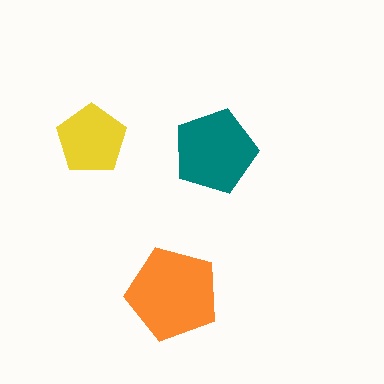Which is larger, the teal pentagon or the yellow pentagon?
The teal one.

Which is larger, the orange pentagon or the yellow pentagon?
The orange one.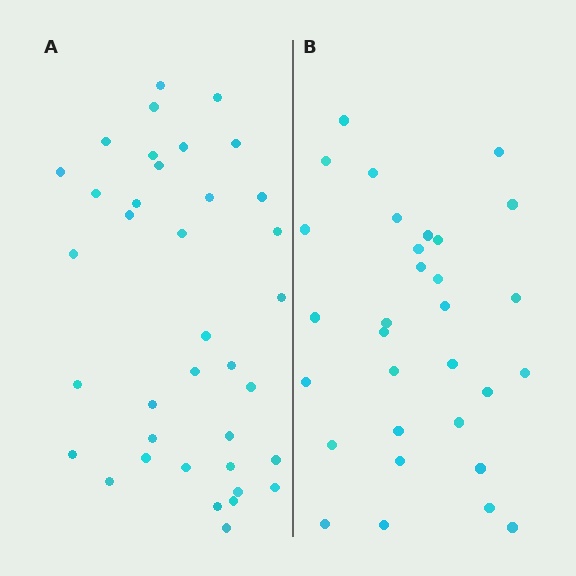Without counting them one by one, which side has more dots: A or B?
Region A (the left region) has more dots.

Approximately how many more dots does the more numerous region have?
Region A has about 6 more dots than region B.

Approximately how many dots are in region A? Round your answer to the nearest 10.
About 40 dots. (The exact count is 37, which rounds to 40.)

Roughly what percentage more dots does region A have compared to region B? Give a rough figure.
About 20% more.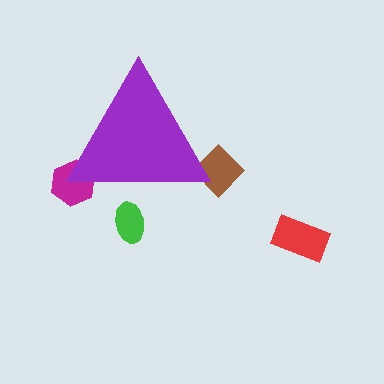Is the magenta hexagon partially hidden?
Yes, the magenta hexagon is partially hidden behind the purple triangle.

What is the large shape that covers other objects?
A purple triangle.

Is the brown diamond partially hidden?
Yes, the brown diamond is partially hidden behind the purple triangle.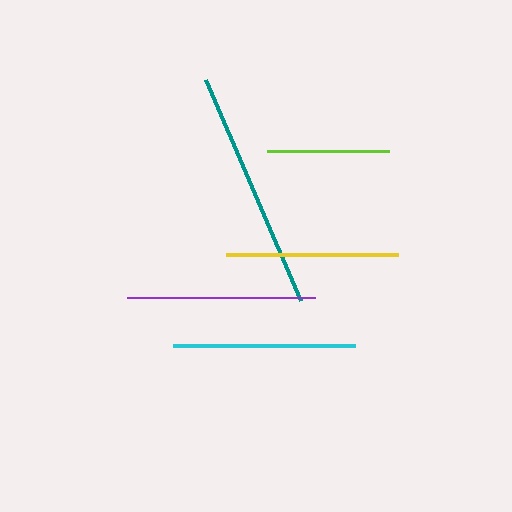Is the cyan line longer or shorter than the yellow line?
The cyan line is longer than the yellow line.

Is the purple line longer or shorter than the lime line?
The purple line is longer than the lime line.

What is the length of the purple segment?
The purple segment is approximately 188 pixels long.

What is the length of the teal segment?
The teal segment is approximately 241 pixels long.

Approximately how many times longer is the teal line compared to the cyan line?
The teal line is approximately 1.3 times the length of the cyan line.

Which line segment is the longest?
The teal line is the longest at approximately 241 pixels.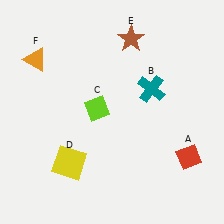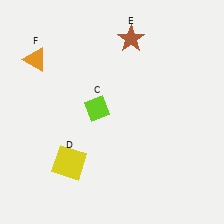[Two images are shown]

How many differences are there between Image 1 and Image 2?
There are 2 differences between the two images.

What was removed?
The teal cross (B), the red diamond (A) were removed in Image 2.